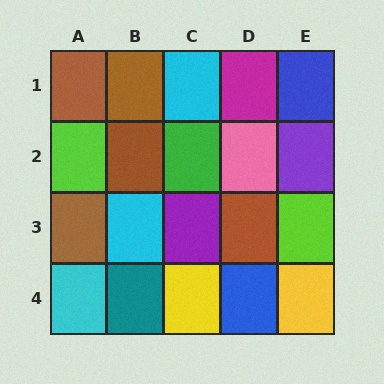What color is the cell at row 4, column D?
Blue.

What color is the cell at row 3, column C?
Purple.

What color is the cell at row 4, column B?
Teal.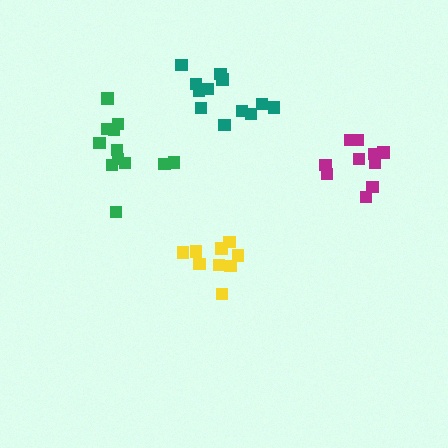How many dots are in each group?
Group 1: 10 dots, Group 2: 12 dots, Group 3: 9 dots, Group 4: 12 dots (43 total).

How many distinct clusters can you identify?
There are 4 distinct clusters.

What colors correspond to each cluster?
The clusters are colored: magenta, green, yellow, teal.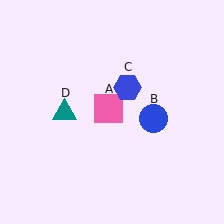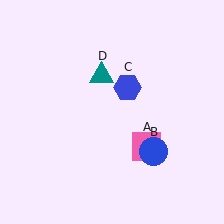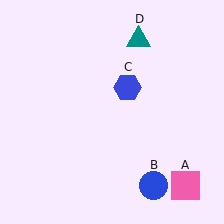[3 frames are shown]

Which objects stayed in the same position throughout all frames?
Blue hexagon (object C) remained stationary.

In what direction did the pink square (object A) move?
The pink square (object A) moved down and to the right.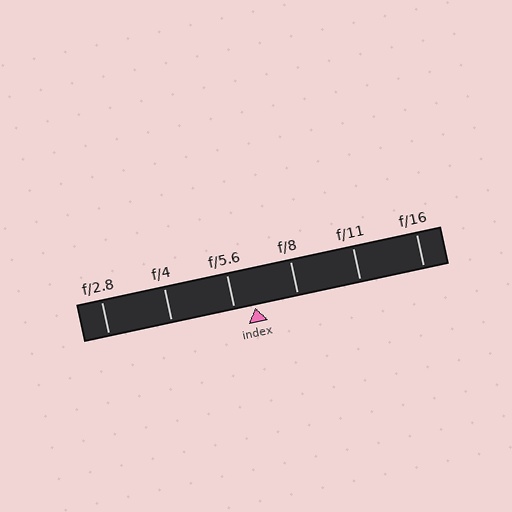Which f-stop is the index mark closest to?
The index mark is closest to f/5.6.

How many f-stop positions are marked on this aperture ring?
There are 6 f-stop positions marked.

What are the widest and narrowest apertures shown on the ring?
The widest aperture shown is f/2.8 and the narrowest is f/16.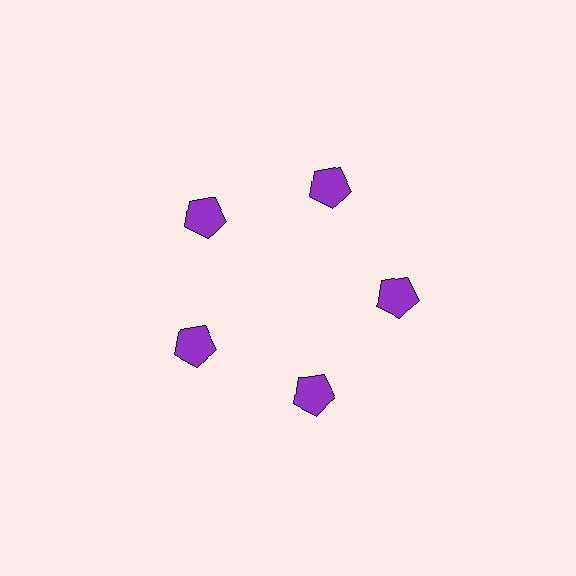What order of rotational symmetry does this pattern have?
This pattern has 5-fold rotational symmetry.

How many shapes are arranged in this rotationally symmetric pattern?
There are 5 shapes, arranged in 5 groups of 1.